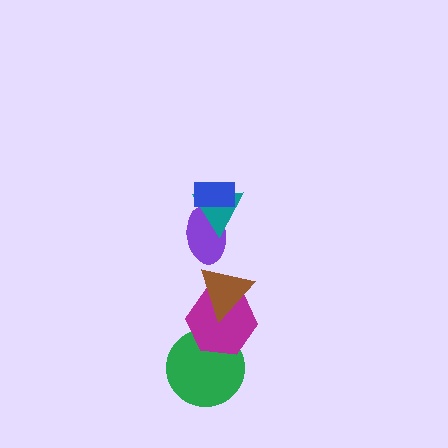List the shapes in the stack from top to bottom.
From top to bottom: the blue rectangle, the teal triangle, the purple ellipse, the brown triangle, the magenta hexagon, the green circle.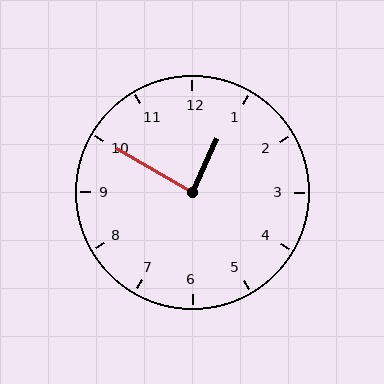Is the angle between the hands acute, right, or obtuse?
It is right.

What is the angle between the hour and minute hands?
Approximately 85 degrees.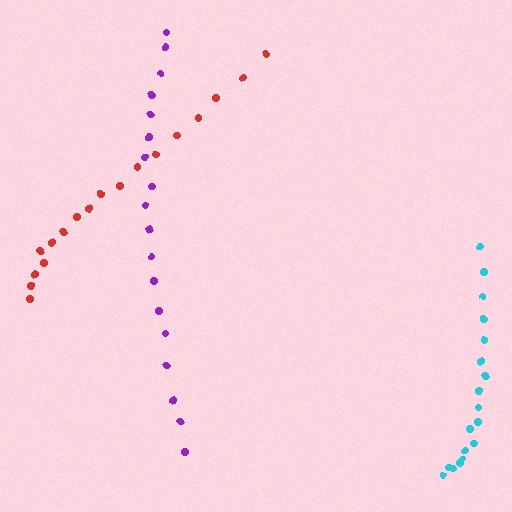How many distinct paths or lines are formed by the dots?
There are 3 distinct paths.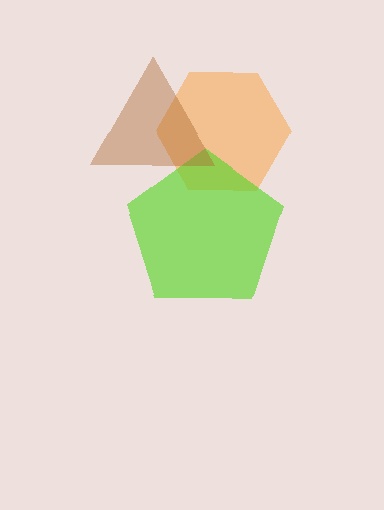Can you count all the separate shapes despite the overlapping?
Yes, there are 3 separate shapes.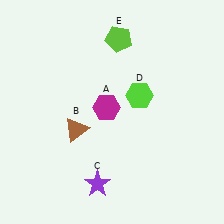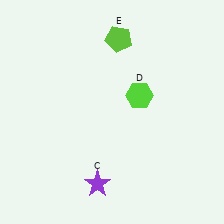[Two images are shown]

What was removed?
The magenta hexagon (A), the brown triangle (B) were removed in Image 2.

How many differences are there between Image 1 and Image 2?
There are 2 differences between the two images.